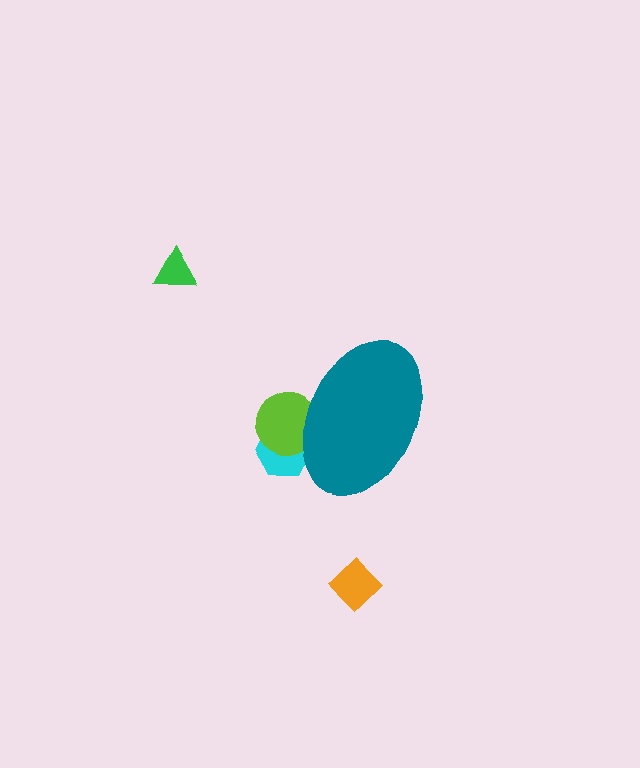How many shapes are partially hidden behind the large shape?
2 shapes are partially hidden.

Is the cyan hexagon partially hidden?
Yes, the cyan hexagon is partially hidden behind the teal ellipse.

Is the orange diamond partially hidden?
No, the orange diamond is fully visible.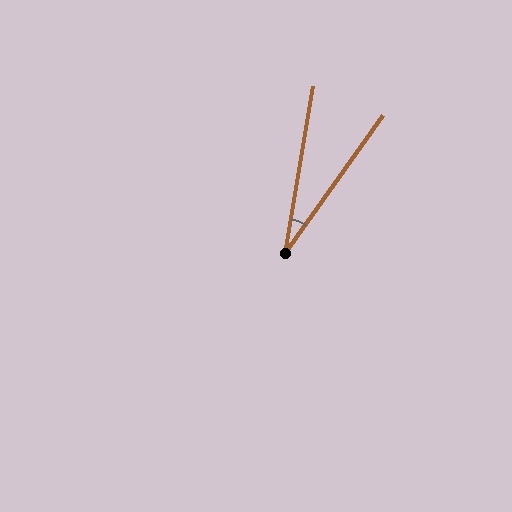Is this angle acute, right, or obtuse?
It is acute.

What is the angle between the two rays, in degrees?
Approximately 26 degrees.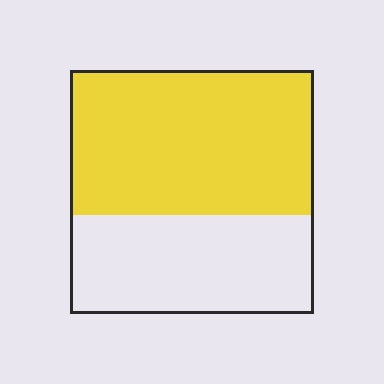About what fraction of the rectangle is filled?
About three fifths (3/5).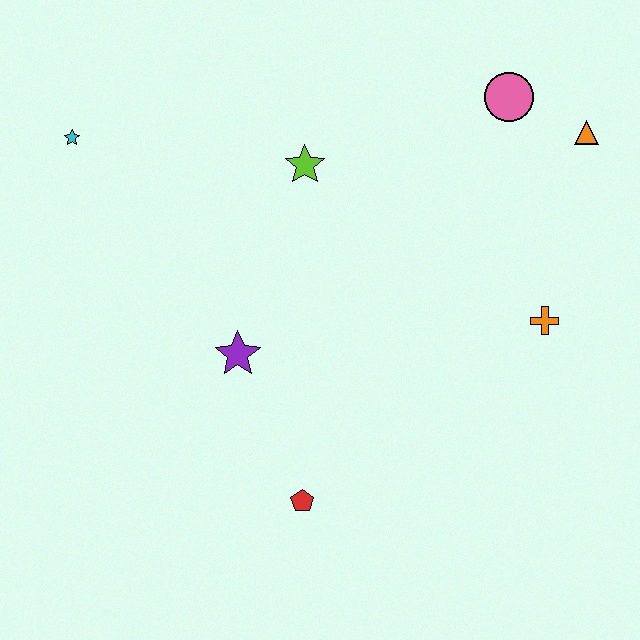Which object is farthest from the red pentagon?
The orange triangle is farthest from the red pentagon.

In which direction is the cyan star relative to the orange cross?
The cyan star is to the left of the orange cross.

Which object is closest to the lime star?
The purple star is closest to the lime star.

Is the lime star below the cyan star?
Yes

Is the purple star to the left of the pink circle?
Yes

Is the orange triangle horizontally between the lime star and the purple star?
No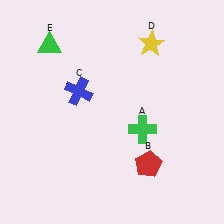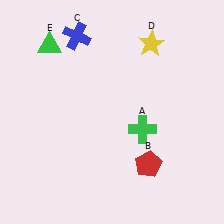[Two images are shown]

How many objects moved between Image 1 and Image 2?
1 object moved between the two images.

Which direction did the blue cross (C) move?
The blue cross (C) moved up.